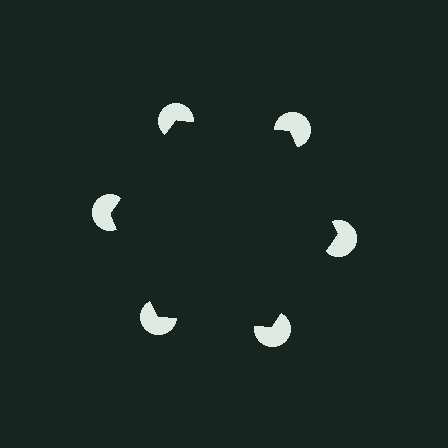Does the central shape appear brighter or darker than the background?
It typically appears slightly darker than the background, even though no actual brightness change is drawn.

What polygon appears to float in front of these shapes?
An illusory hexagon — its edges are inferred from the aligned wedge cuts in the pac-man discs, not physically drawn.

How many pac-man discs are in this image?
There are 6 — one at each vertex of the illusory hexagon.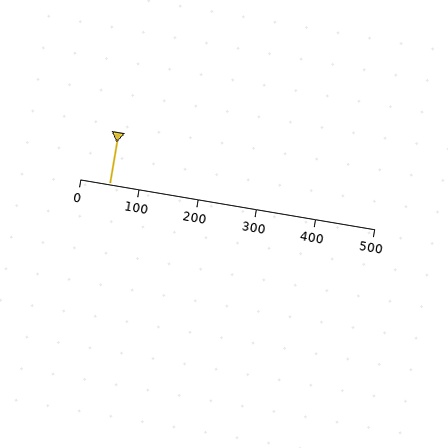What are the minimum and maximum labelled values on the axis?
The axis runs from 0 to 500.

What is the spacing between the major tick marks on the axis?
The major ticks are spaced 100 apart.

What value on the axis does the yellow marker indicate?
The marker indicates approximately 50.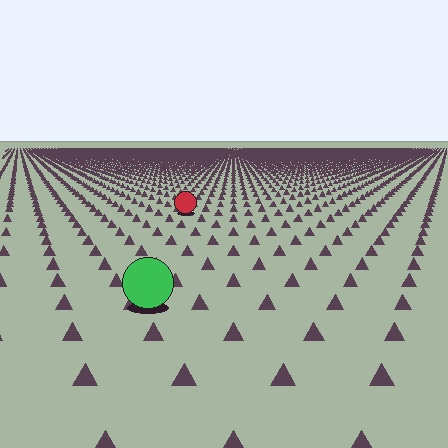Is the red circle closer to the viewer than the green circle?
No. The green circle is closer — you can tell from the texture gradient: the ground texture is coarser near it.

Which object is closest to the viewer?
The green circle is closest. The texture marks near it are larger and more spread out.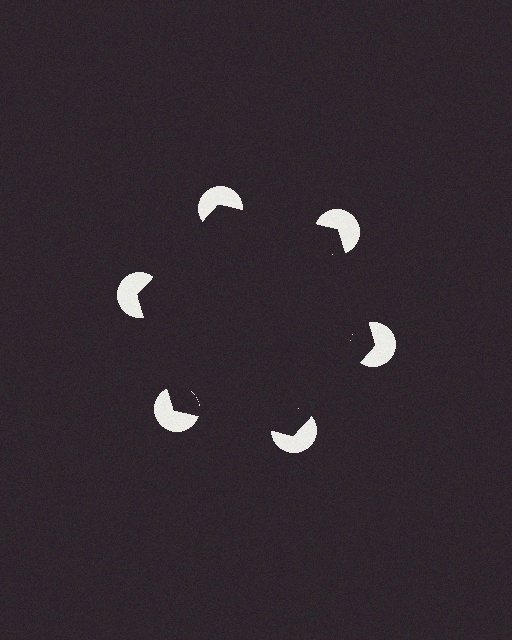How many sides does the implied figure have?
6 sides.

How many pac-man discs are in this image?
There are 6 — one at each vertex of the illusory hexagon.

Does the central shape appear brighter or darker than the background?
It typically appears slightly darker than the background, even though no actual brightness change is drawn.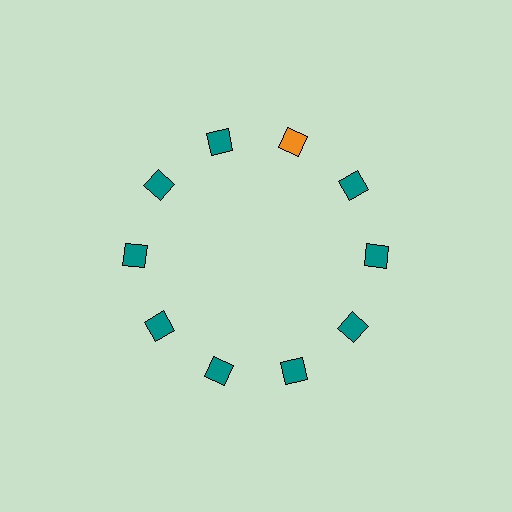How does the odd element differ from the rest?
It has a different color: orange instead of teal.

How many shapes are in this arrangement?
There are 10 shapes arranged in a ring pattern.